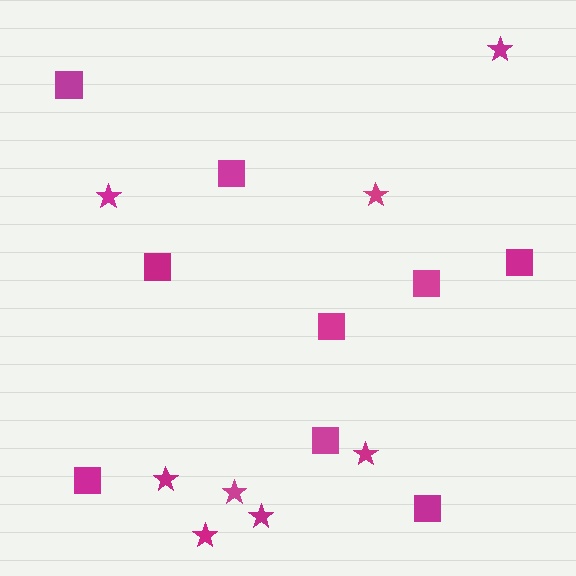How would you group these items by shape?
There are 2 groups: one group of squares (9) and one group of stars (8).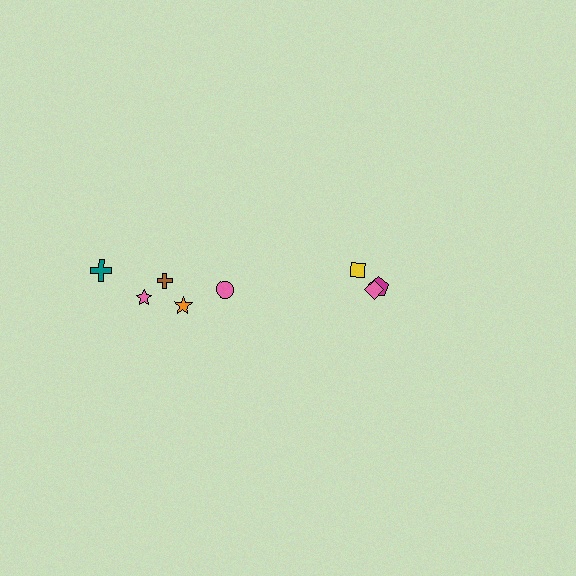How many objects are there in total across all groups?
There are 8 objects.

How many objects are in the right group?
There are 3 objects.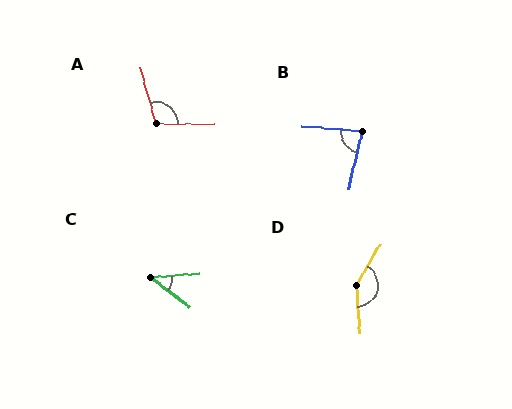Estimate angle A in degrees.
Approximately 106 degrees.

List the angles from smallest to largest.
C (42°), B (81°), A (106°), D (145°).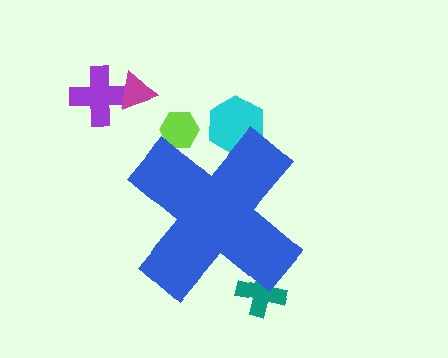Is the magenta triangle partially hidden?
No, the magenta triangle is fully visible.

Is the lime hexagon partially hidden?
Yes, the lime hexagon is partially hidden behind the blue cross.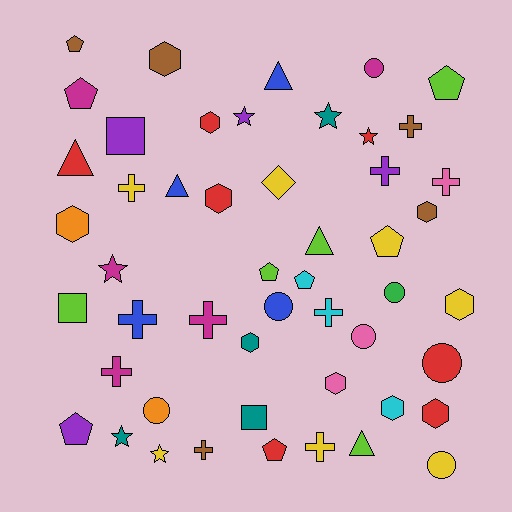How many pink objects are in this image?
There are 3 pink objects.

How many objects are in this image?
There are 50 objects.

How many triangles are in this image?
There are 5 triangles.